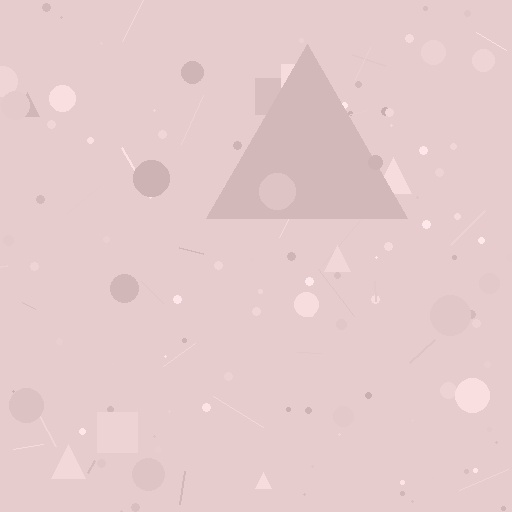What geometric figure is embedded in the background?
A triangle is embedded in the background.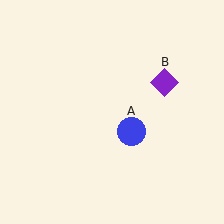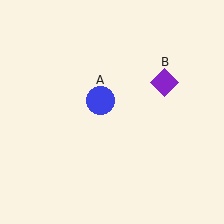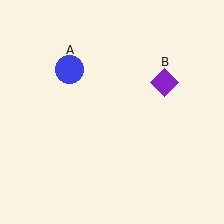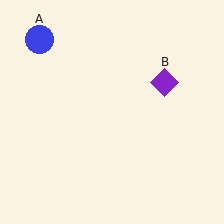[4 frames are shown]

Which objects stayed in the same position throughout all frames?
Purple diamond (object B) remained stationary.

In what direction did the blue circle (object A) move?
The blue circle (object A) moved up and to the left.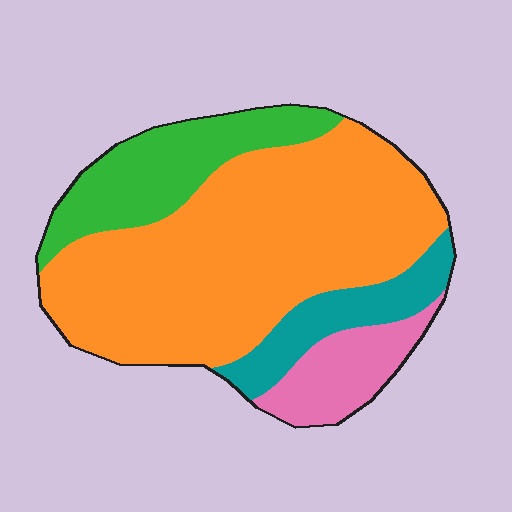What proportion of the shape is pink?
Pink covers roughly 10% of the shape.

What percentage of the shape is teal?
Teal covers 11% of the shape.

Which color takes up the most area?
Orange, at roughly 60%.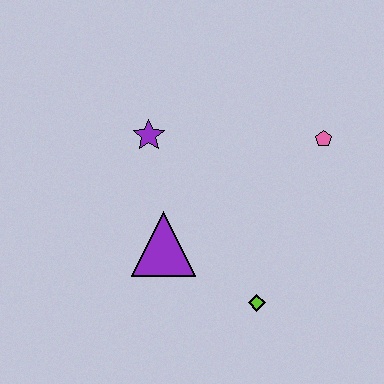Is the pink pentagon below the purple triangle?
No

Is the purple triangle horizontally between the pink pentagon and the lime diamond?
No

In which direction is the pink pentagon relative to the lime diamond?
The pink pentagon is above the lime diamond.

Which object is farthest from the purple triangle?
The pink pentagon is farthest from the purple triangle.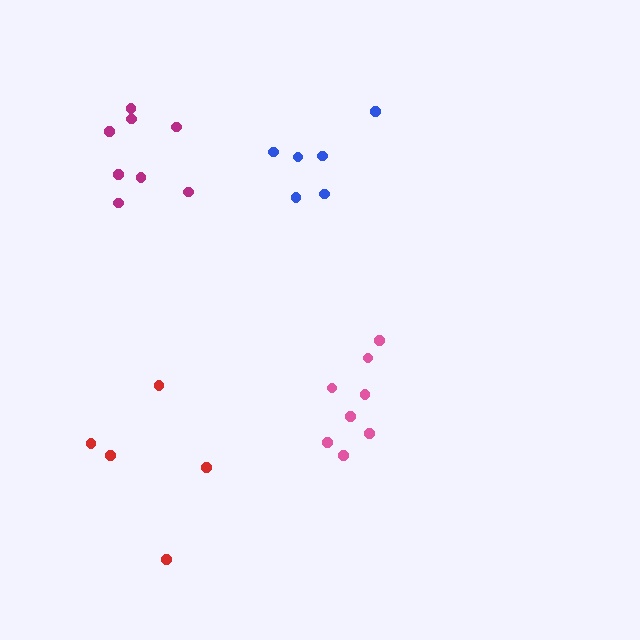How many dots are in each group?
Group 1: 5 dots, Group 2: 8 dots, Group 3: 6 dots, Group 4: 8 dots (27 total).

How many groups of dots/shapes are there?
There are 4 groups.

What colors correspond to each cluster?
The clusters are colored: red, pink, blue, magenta.